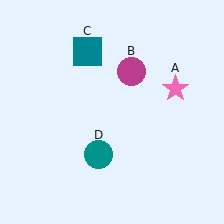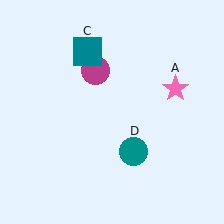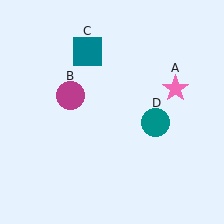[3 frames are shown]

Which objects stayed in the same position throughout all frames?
Pink star (object A) and teal square (object C) remained stationary.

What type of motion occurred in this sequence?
The magenta circle (object B), teal circle (object D) rotated counterclockwise around the center of the scene.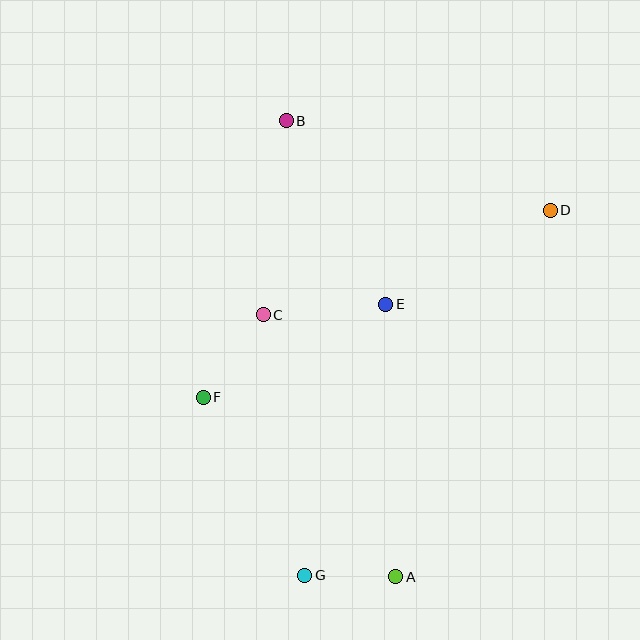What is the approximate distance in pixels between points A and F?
The distance between A and F is approximately 263 pixels.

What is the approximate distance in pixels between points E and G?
The distance between E and G is approximately 283 pixels.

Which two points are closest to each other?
Points A and G are closest to each other.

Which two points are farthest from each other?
Points A and B are farthest from each other.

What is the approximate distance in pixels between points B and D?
The distance between B and D is approximately 279 pixels.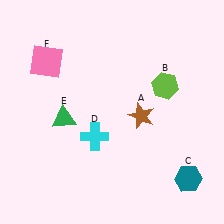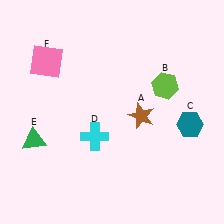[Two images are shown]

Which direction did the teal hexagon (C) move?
The teal hexagon (C) moved up.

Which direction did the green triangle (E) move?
The green triangle (E) moved left.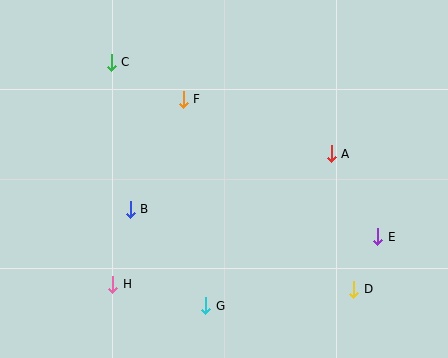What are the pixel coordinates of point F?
Point F is at (183, 99).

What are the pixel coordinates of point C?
Point C is at (111, 62).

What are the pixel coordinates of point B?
Point B is at (130, 209).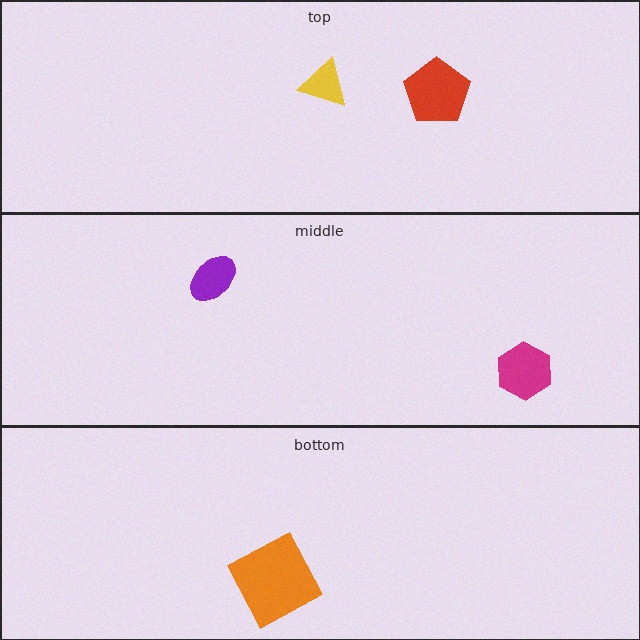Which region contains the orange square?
The bottom region.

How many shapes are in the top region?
2.